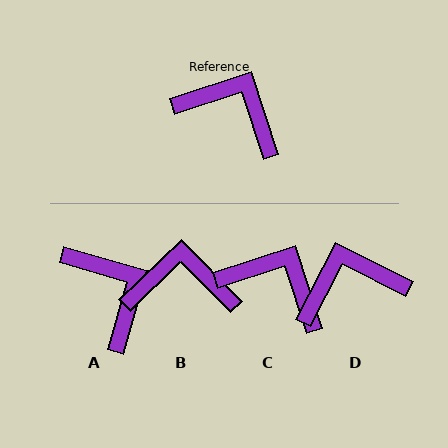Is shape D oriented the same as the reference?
No, it is off by about 45 degrees.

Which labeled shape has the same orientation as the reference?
C.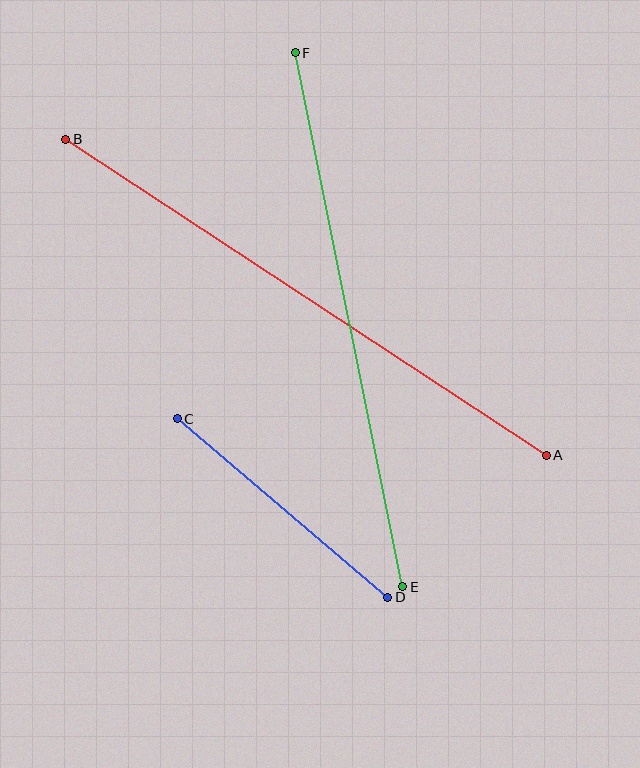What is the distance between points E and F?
The distance is approximately 545 pixels.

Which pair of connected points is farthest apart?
Points A and B are farthest apart.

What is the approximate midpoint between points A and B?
The midpoint is at approximately (306, 297) pixels.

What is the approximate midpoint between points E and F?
The midpoint is at approximately (349, 320) pixels.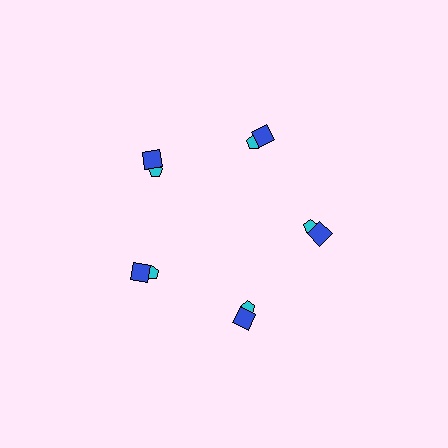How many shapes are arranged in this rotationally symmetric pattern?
There are 10 shapes, arranged in 5 groups of 2.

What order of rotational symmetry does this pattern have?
This pattern has 5-fold rotational symmetry.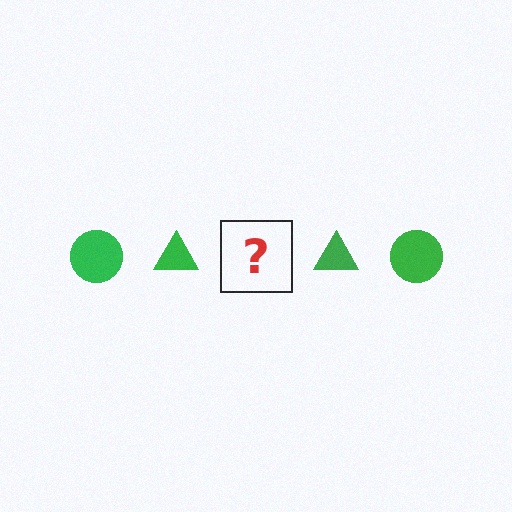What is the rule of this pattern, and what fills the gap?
The rule is that the pattern cycles through circle, triangle shapes in green. The gap should be filled with a green circle.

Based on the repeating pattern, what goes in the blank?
The blank should be a green circle.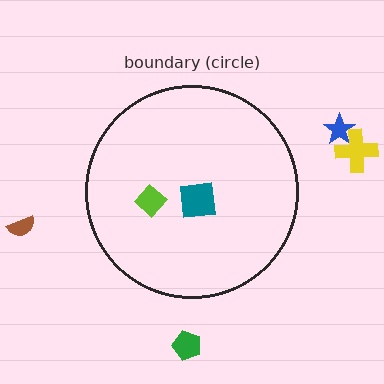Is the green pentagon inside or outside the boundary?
Outside.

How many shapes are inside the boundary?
2 inside, 4 outside.